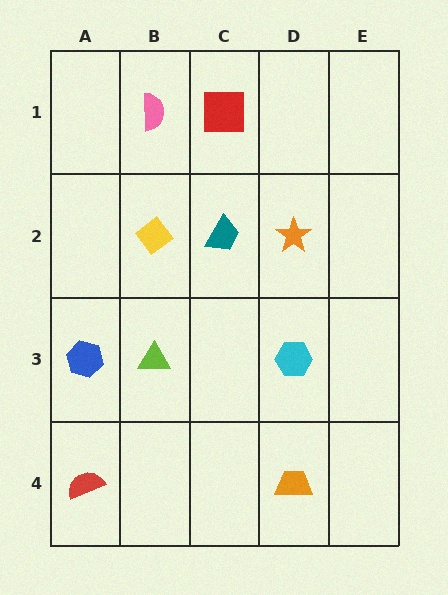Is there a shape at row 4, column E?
No, that cell is empty.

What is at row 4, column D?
An orange trapezoid.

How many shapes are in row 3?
3 shapes.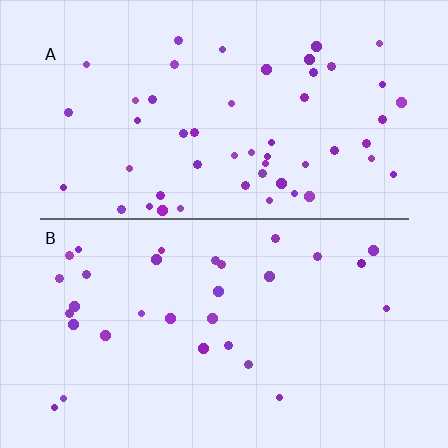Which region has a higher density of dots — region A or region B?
A (the top).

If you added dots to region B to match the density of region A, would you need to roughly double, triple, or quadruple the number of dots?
Approximately double.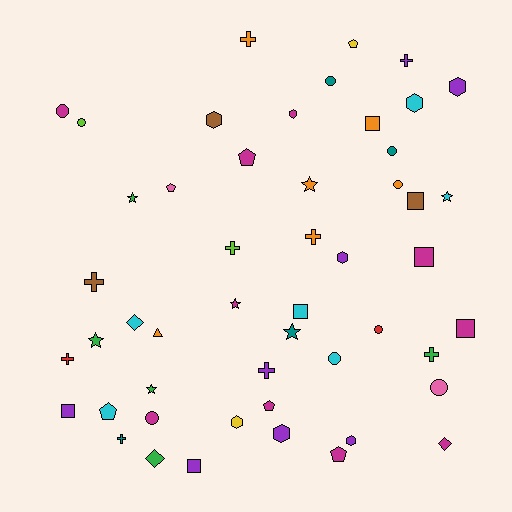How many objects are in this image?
There are 50 objects.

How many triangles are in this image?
There is 1 triangle.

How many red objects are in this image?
There are 2 red objects.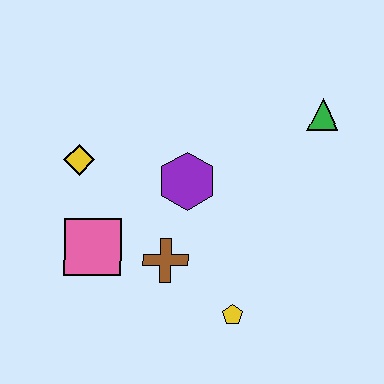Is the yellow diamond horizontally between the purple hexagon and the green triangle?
No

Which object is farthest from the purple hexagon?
The green triangle is farthest from the purple hexagon.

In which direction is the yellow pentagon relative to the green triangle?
The yellow pentagon is below the green triangle.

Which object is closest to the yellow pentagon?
The brown cross is closest to the yellow pentagon.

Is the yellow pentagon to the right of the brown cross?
Yes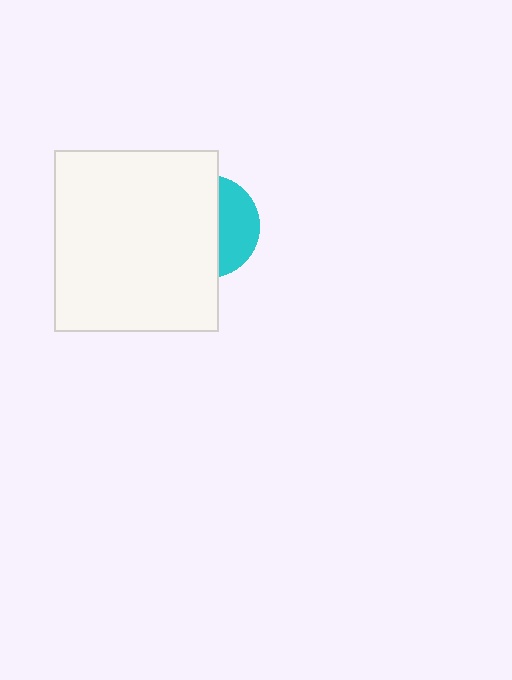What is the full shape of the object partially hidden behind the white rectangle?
The partially hidden object is a cyan circle.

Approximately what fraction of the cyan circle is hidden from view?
Roughly 63% of the cyan circle is hidden behind the white rectangle.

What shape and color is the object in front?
The object in front is a white rectangle.